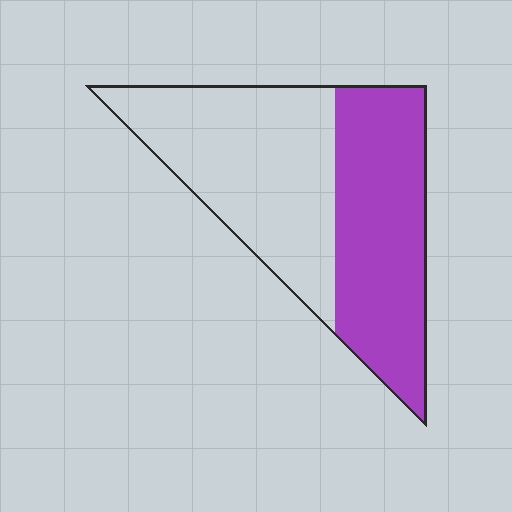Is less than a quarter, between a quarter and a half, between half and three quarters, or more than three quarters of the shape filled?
Between a quarter and a half.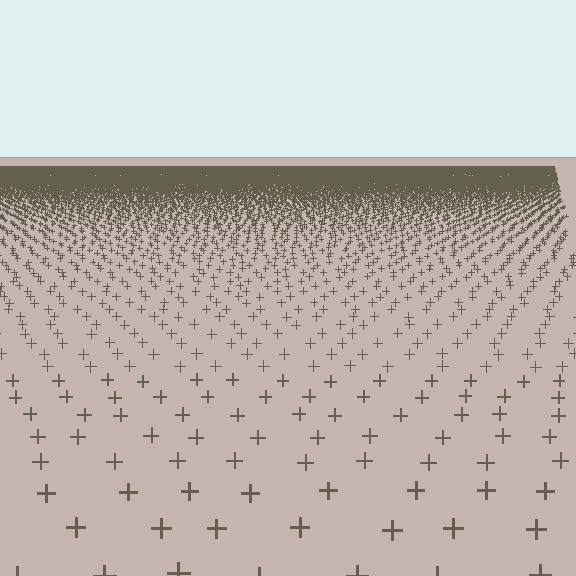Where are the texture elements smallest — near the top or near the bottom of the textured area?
Near the top.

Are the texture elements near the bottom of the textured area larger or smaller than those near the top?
Larger. Near the bottom, elements are closer to the viewer and appear at a bigger on-screen size.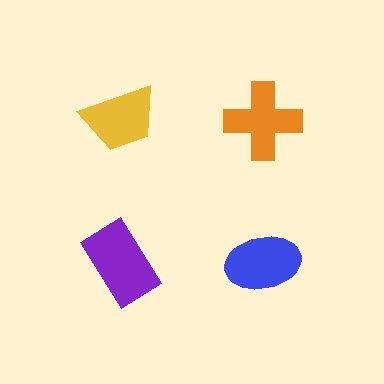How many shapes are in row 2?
2 shapes.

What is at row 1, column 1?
A yellow trapezoid.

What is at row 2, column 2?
A blue ellipse.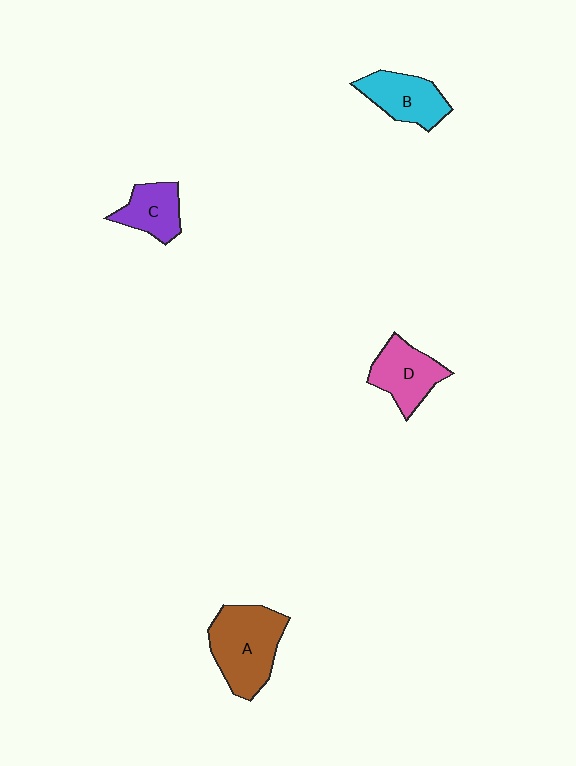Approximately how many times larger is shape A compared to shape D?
Approximately 1.5 times.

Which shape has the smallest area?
Shape C (purple).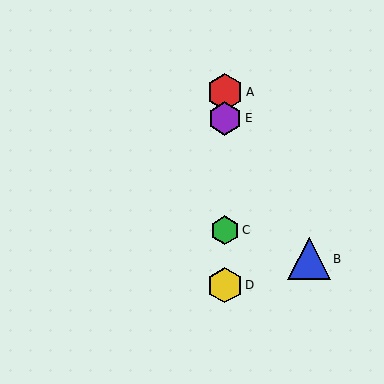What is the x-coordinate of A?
Object A is at x≈225.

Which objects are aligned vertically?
Objects A, C, D, E are aligned vertically.